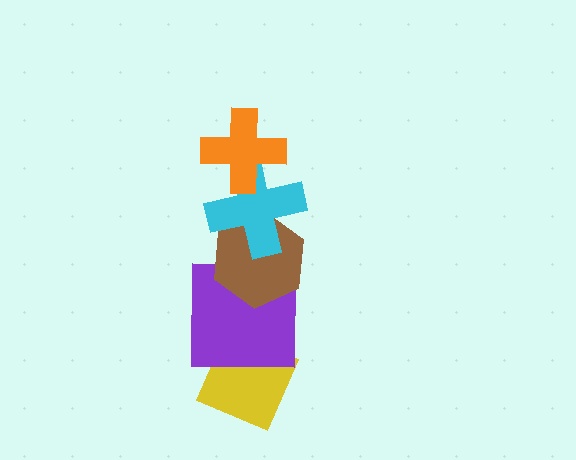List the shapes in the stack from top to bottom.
From top to bottom: the orange cross, the cyan cross, the brown hexagon, the purple square, the yellow diamond.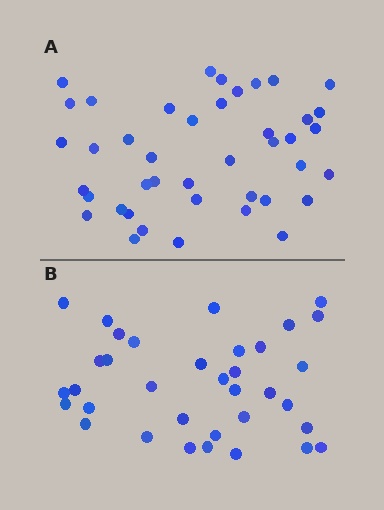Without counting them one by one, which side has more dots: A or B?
Region A (the top region) has more dots.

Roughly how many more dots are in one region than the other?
Region A has roughly 8 or so more dots than region B.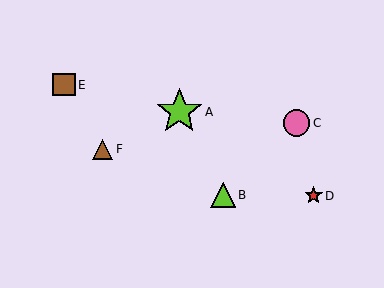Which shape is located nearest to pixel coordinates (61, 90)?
The brown square (labeled E) at (64, 85) is nearest to that location.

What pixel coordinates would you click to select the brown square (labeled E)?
Click at (64, 85) to select the brown square E.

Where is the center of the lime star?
The center of the lime star is at (179, 112).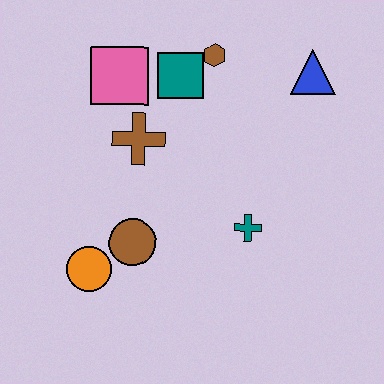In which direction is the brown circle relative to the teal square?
The brown circle is below the teal square.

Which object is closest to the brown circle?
The orange circle is closest to the brown circle.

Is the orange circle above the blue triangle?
No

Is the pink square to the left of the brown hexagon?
Yes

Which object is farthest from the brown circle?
The blue triangle is farthest from the brown circle.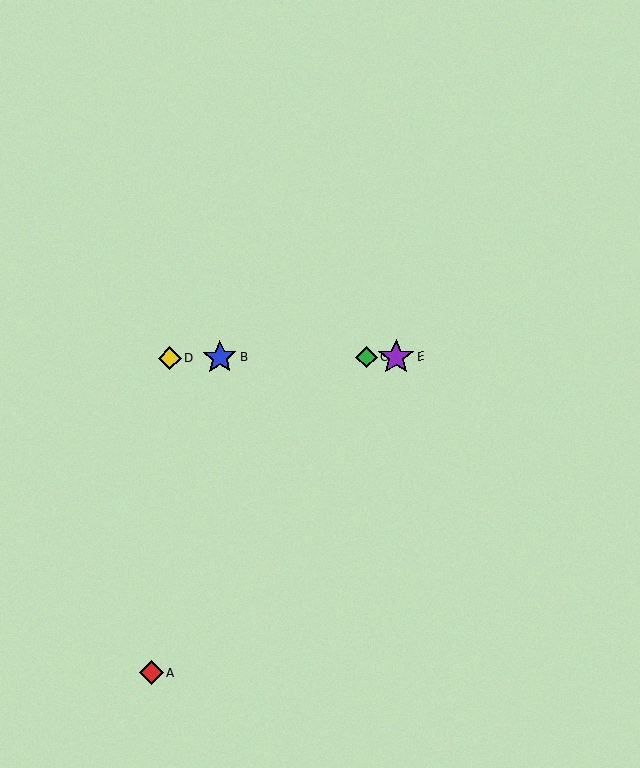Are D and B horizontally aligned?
Yes, both are at y≈358.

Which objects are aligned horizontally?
Objects B, C, D, E are aligned horizontally.